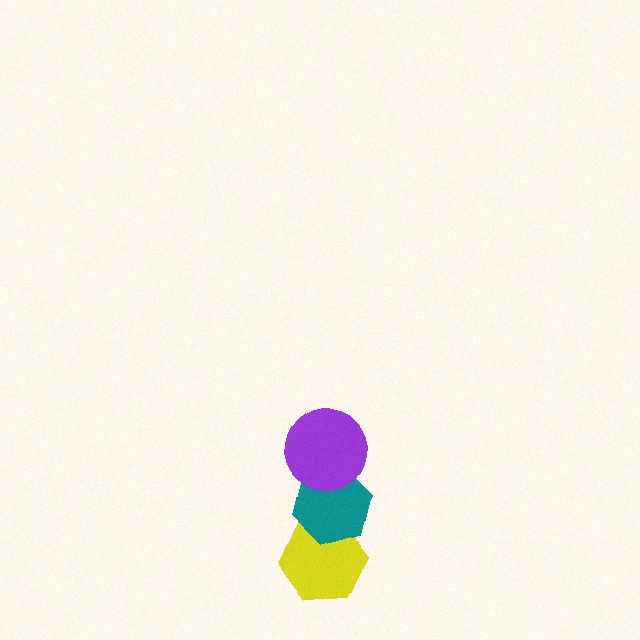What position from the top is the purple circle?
The purple circle is 1st from the top.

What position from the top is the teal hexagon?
The teal hexagon is 2nd from the top.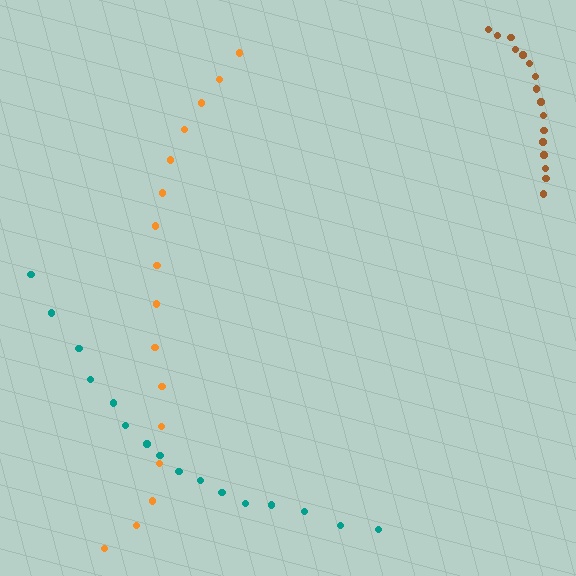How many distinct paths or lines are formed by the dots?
There are 3 distinct paths.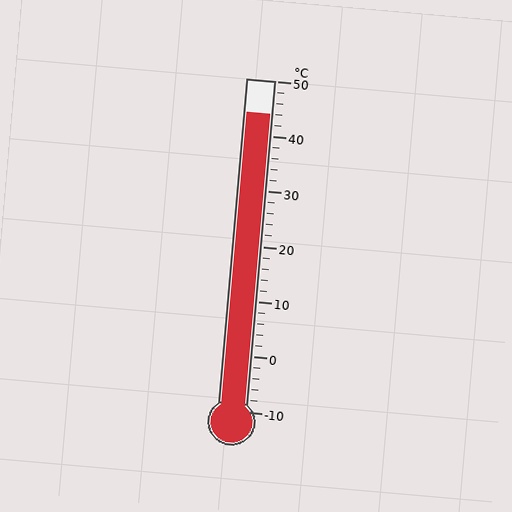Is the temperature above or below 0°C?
The temperature is above 0°C.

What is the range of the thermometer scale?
The thermometer scale ranges from -10°C to 50°C.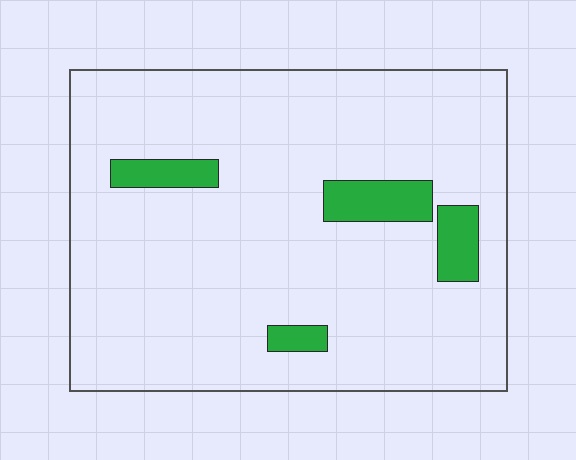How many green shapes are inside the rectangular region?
4.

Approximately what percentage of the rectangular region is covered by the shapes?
Approximately 10%.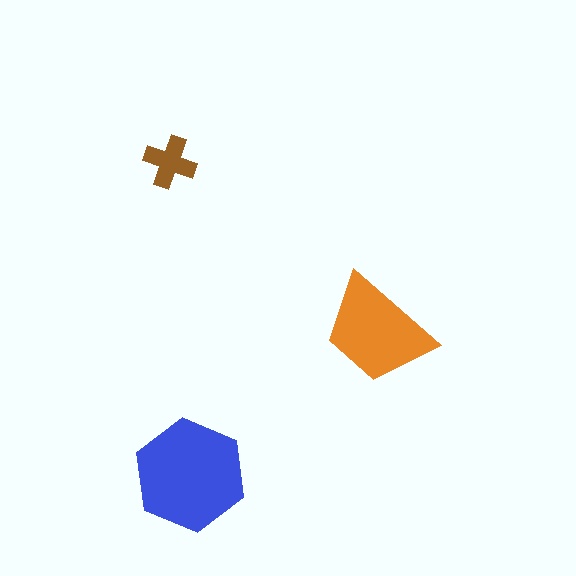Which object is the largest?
The blue hexagon.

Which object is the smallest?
The brown cross.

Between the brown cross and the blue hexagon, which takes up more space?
The blue hexagon.